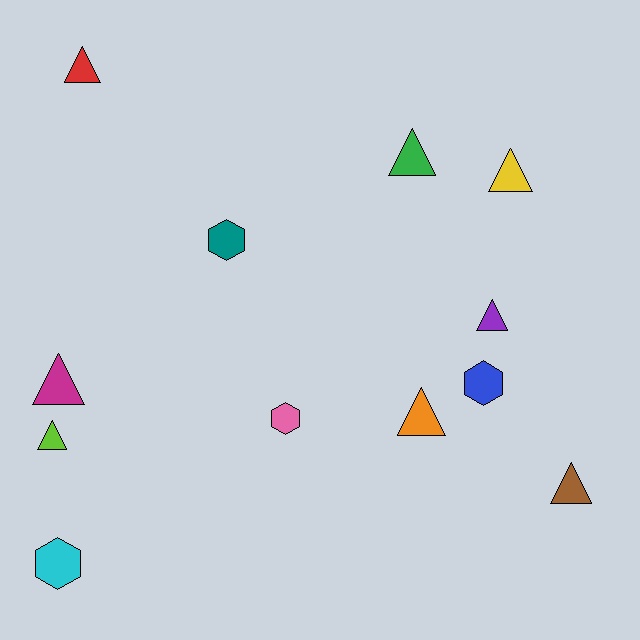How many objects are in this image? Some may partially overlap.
There are 12 objects.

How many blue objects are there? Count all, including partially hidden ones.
There is 1 blue object.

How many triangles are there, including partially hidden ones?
There are 8 triangles.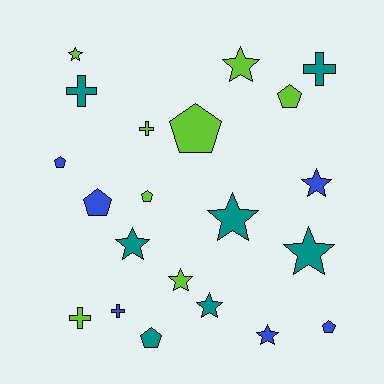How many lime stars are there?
There are 3 lime stars.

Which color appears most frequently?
Lime, with 8 objects.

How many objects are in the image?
There are 21 objects.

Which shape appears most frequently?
Star, with 9 objects.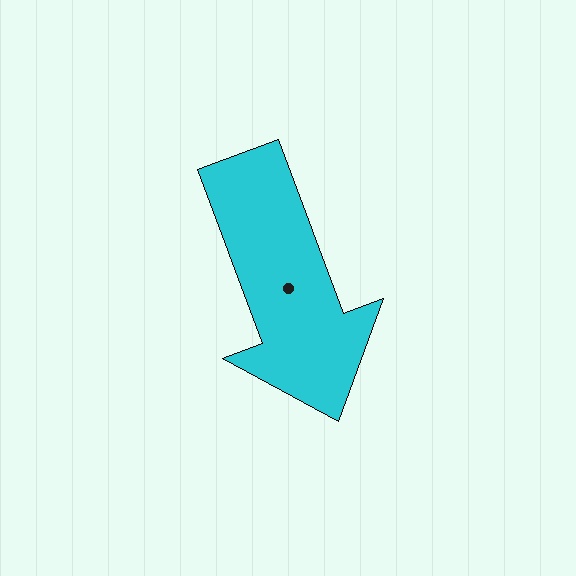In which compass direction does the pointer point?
South.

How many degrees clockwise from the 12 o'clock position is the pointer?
Approximately 159 degrees.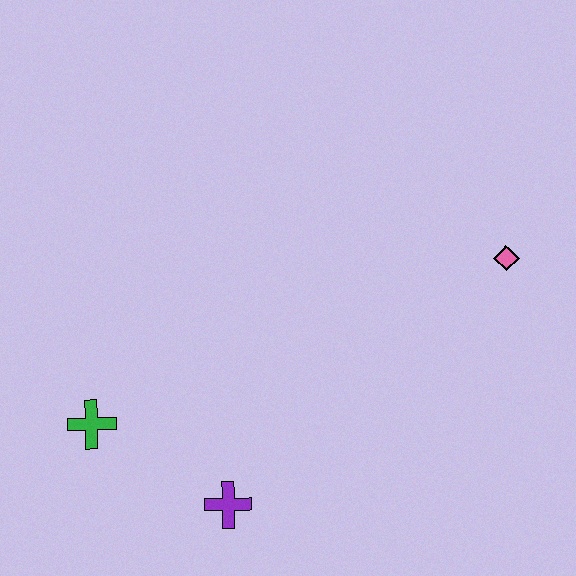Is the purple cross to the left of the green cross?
No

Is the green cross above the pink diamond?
No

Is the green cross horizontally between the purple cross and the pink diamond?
No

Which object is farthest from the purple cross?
The pink diamond is farthest from the purple cross.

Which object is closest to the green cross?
The purple cross is closest to the green cross.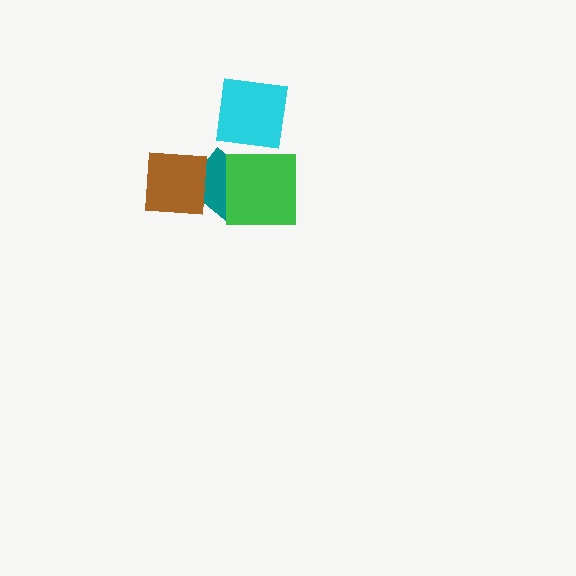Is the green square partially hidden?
No, no other shape covers it.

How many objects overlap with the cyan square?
0 objects overlap with the cyan square.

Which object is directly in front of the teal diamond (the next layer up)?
The green square is directly in front of the teal diamond.